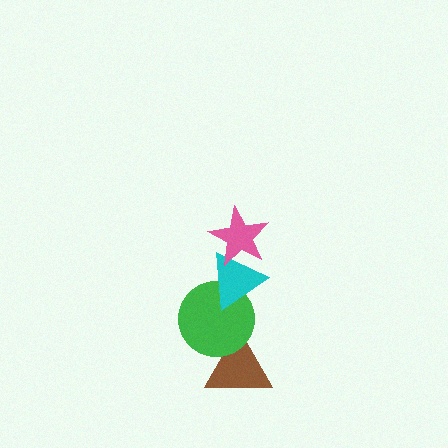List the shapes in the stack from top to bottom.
From top to bottom: the pink star, the cyan triangle, the green circle, the brown triangle.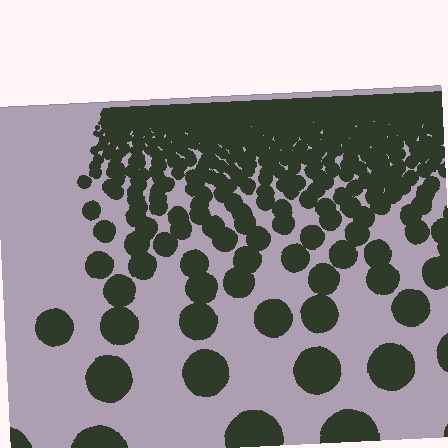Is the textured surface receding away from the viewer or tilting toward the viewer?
The surface is receding away from the viewer. Texture elements get smaller and denser toward the top.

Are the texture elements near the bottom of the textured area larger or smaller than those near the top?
Larger. Near the bottom, elements are closer to the viewer and appear at a bigger on-screen size.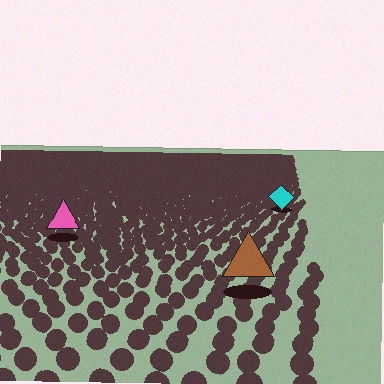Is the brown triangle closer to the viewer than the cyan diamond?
Yes. The brown triangle is closer — you can tell from the texture gradient: the ground texture is coarser near it.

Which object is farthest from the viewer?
The cyan diamond is farthest from the viewer. It appears smaller and the ground texture around it is denser.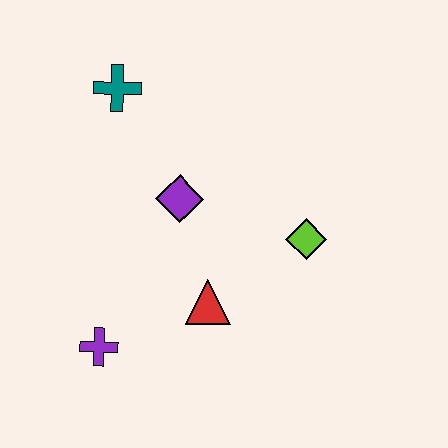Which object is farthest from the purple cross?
The teal cross is farthest from the purple cross.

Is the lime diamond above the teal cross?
No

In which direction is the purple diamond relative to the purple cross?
The purple diamond is above the purple cross.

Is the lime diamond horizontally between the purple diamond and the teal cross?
No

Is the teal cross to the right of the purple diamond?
No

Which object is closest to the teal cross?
The purple diamond is closest to the teal cross.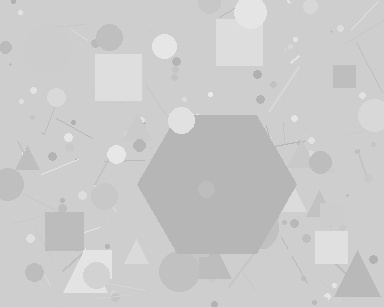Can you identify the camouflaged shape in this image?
The camouflaged shape is a hexagon.